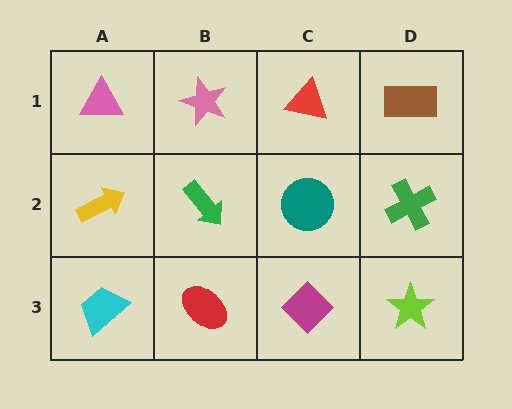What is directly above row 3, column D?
A green cross.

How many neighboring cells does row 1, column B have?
3.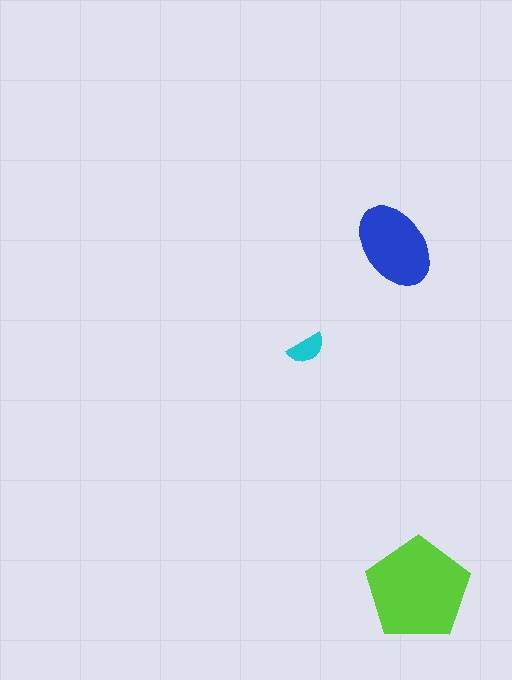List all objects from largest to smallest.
The lime pentagon, the blue ellipse, the cyan semicircle.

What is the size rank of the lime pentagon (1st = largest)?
1st.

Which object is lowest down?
The lime pentagon is bottommost.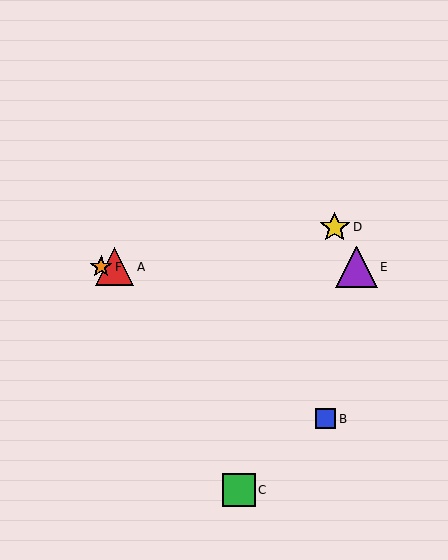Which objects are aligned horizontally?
Objects A, E, F are aligned horizontally.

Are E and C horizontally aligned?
No, E is at y≈267 and C is at y≈490.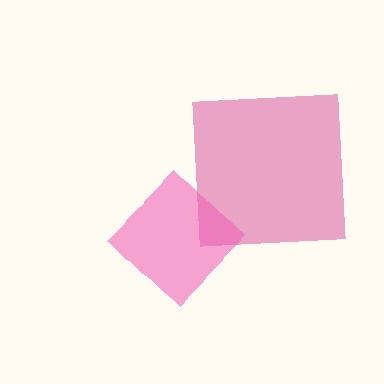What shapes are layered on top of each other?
The layered shapes are: a magenta square, a pink diamond.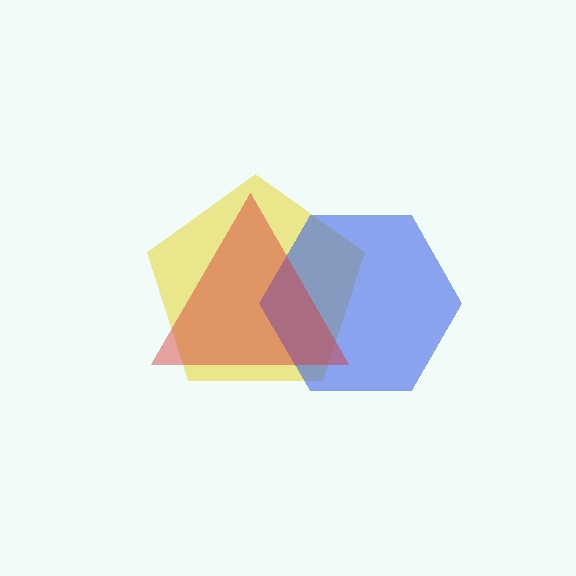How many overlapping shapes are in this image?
There are 3 overlapping shapes in the image.